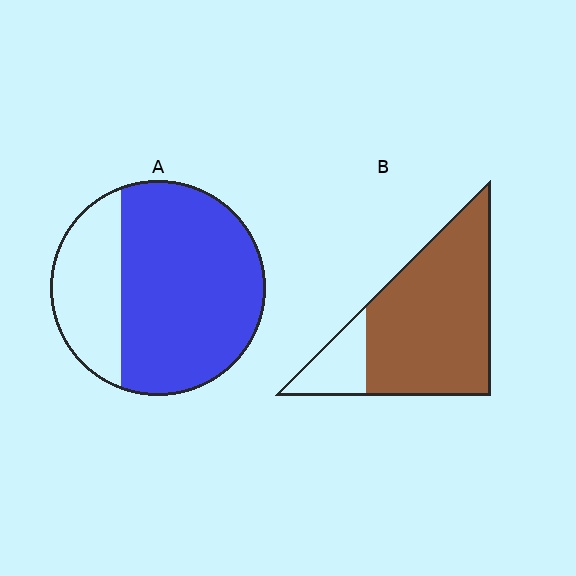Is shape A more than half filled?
Yes.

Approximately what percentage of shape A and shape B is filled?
A is approximately 70% and B is approximately 80%.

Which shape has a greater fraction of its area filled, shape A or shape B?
Shape B.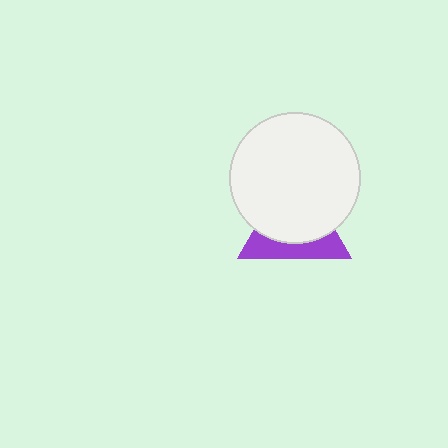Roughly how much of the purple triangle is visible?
A small part of it is visible (roughly 37%).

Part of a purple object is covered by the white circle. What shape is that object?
It is a triangle.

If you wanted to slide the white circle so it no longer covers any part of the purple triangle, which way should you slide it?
Slide it up — that is the most direct way to separate the two shapes.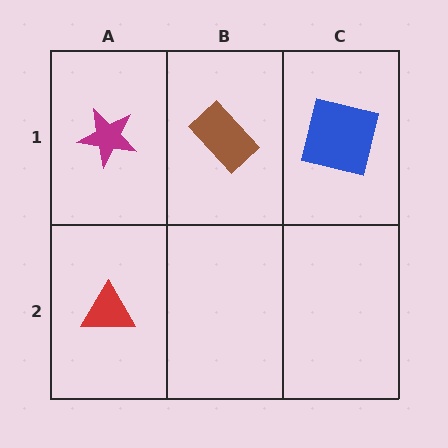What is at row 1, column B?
A brown rectangle.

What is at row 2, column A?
A red triangle.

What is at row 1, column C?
A blue square.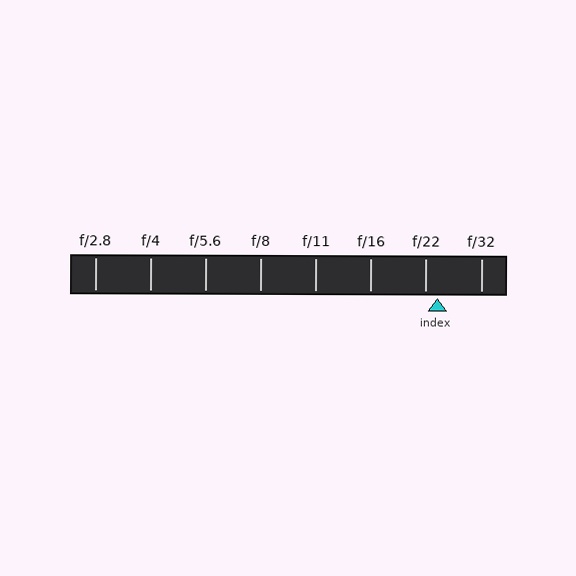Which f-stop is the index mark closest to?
The index mark is closest to f/22.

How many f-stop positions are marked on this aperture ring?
There are 8 f-stop positions marked.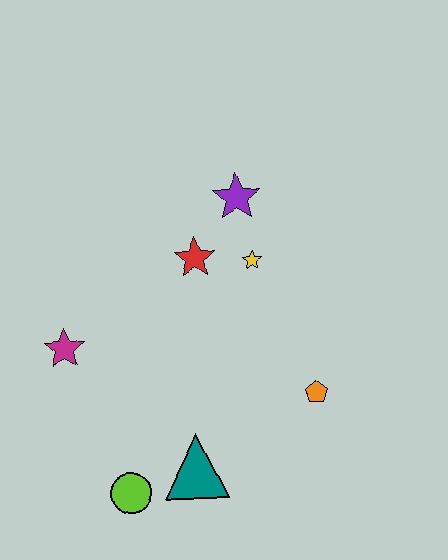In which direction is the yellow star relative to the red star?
The yellow star is to the right of the red star.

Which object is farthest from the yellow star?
The lime circle is farthest from the yellow star.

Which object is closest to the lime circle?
The teal triangle is closest to the lime circle.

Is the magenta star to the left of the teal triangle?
Yes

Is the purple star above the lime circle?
Yes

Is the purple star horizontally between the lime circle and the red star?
No